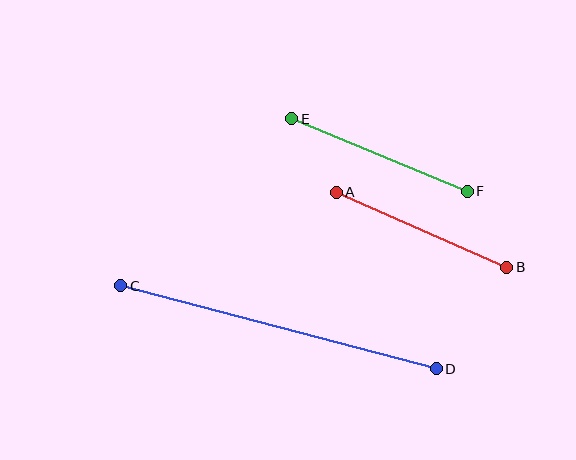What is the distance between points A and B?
The distance is approximately 187 pixels.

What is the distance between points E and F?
The distance is approximately 190 pixels.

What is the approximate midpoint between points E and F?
The midpoint is at approximately (380, 155) pixels.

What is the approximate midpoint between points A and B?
The midpoint is at approximately (421, 230) pixels.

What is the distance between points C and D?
The distance is approximately 326 pixels.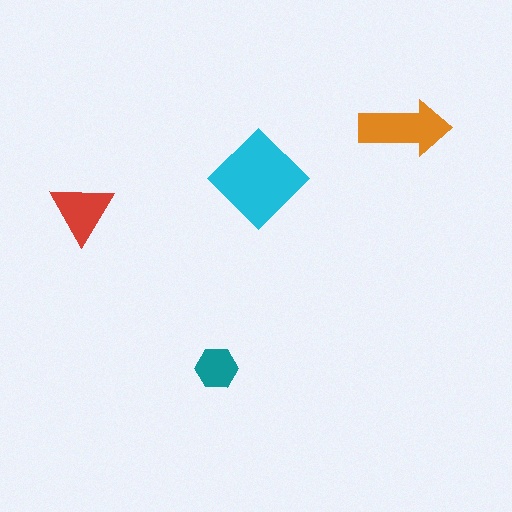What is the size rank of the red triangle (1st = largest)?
3rd.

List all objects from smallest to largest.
The teal hexagon, the red triangle, the orange arrow, the cyan diamond.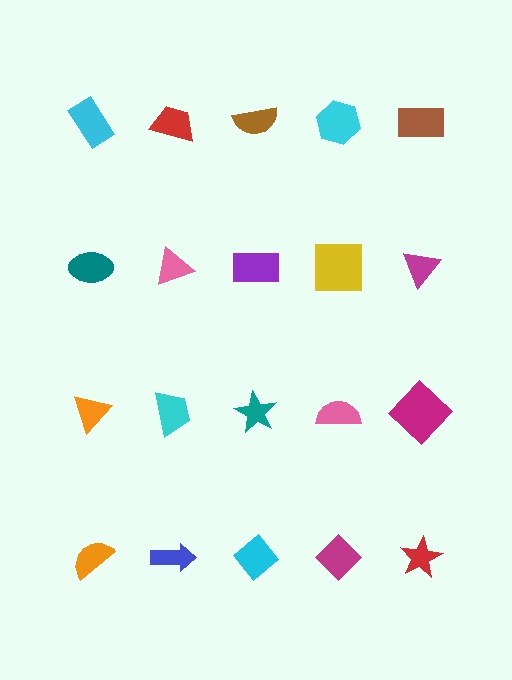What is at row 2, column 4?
A yellow square.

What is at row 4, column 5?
A red star.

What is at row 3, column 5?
A magenta diamond.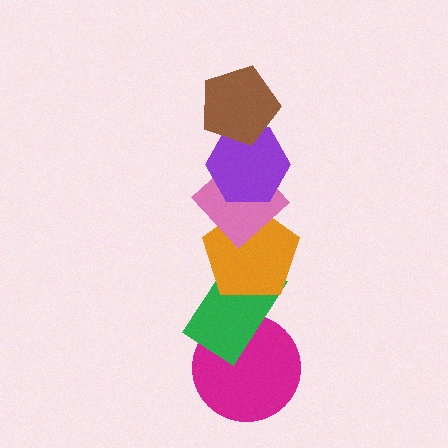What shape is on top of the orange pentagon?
The pink diamond is on top of the orange pentagon.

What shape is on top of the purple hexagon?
The brown pentagon is on top of the purple hexagon.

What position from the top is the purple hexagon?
The purple hexagon is 2nd from the top.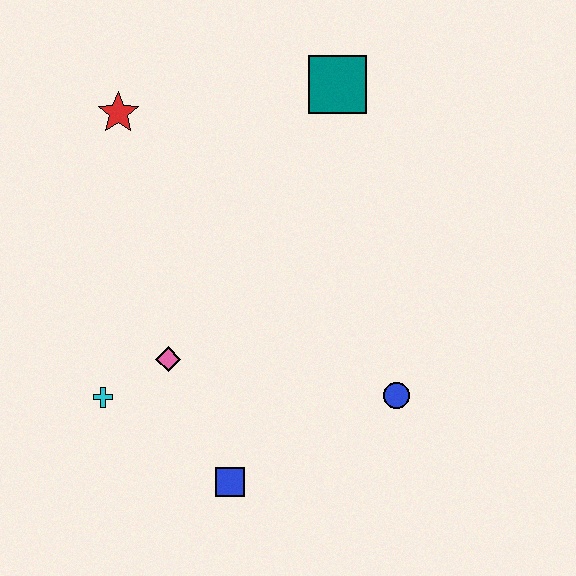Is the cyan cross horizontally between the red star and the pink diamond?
No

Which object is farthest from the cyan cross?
The teal square is farthest from the cyan cross.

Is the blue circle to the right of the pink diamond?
Yes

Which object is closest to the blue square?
The pink diamond is closest to the blue square.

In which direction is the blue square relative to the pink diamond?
The blue square is below the pink diamond.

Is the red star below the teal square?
Yes